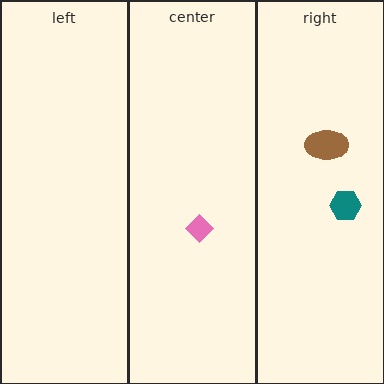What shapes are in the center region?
The pink diamond.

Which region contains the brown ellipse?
The right region.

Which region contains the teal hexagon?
The right region.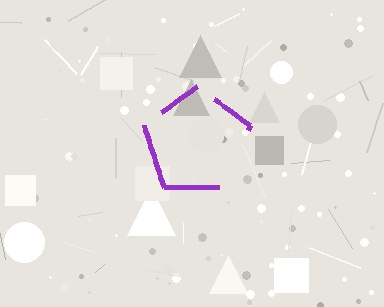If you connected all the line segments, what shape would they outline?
They would outline a pentagon.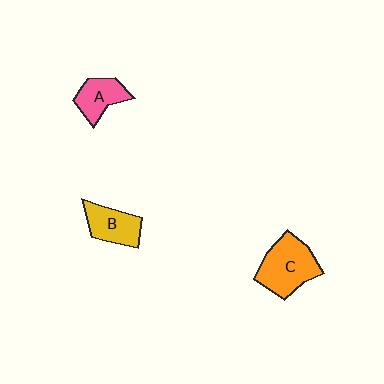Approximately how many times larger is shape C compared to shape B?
Approximately 1.5 times.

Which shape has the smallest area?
Shape A (pink).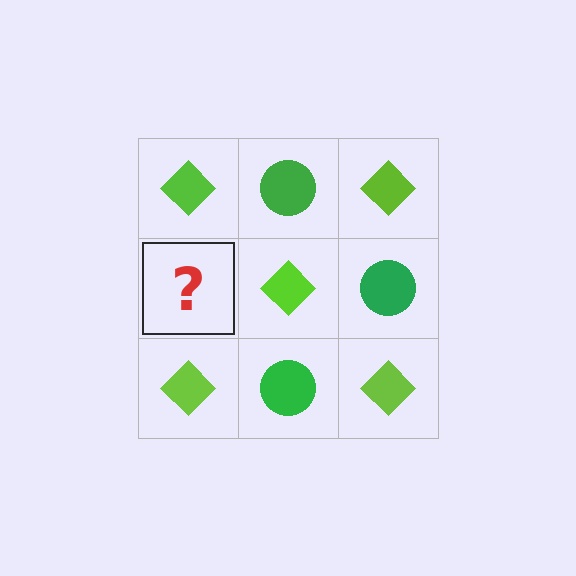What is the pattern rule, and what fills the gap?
The rule is that it alternates lime diamond and green circle in a checkerboard pattern. The gap should be filled with a green circle.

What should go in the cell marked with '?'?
The missing cell should contain a green circle.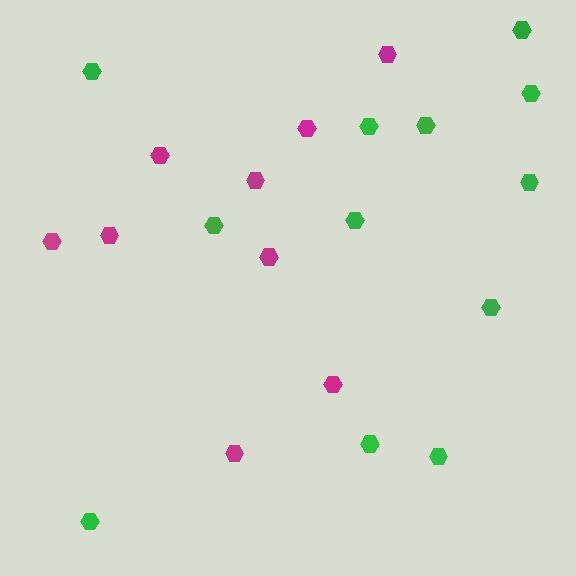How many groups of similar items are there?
There are 2 groups: one group of green hexagons (12) and one group of magenta hexagons (9).